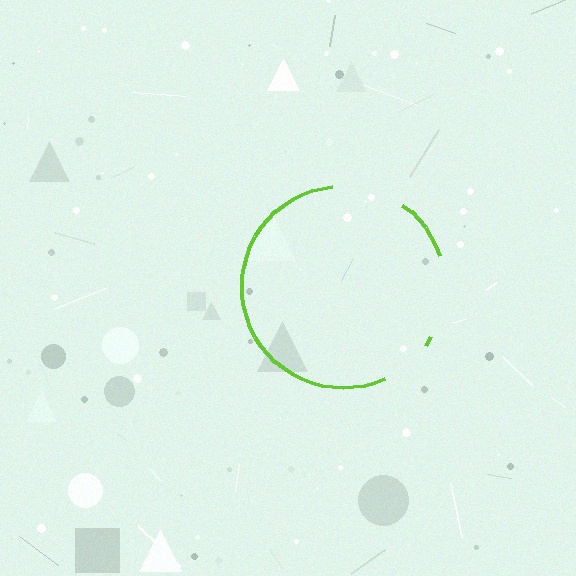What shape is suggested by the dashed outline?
The dashed outline suggests a circle.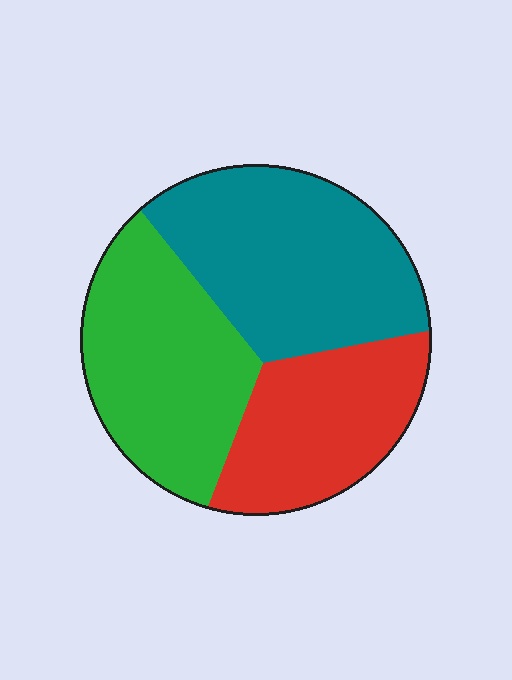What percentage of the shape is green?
Green covers roughly 35% of the shape.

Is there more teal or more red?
Teal.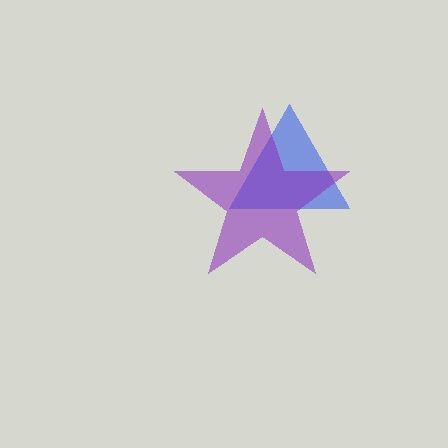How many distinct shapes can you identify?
There are 2 distinct shapes: a blue triangle, a purple star.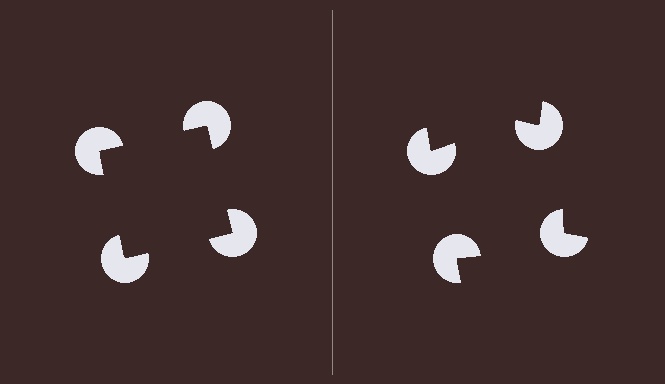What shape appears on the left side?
An illusory square.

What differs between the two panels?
The pac-man discs are positioned identically on both sides; only the wedge orientations differ. On the left they align to a square; on the right they are misaligned.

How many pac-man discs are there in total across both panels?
8 — 4 on each side.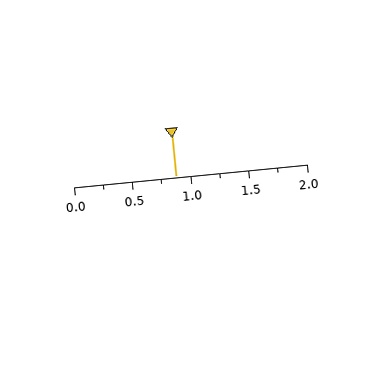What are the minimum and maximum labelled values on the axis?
The axis runs from 0.0 to 2.0.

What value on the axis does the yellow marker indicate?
The marker indicates approximately 0.88.